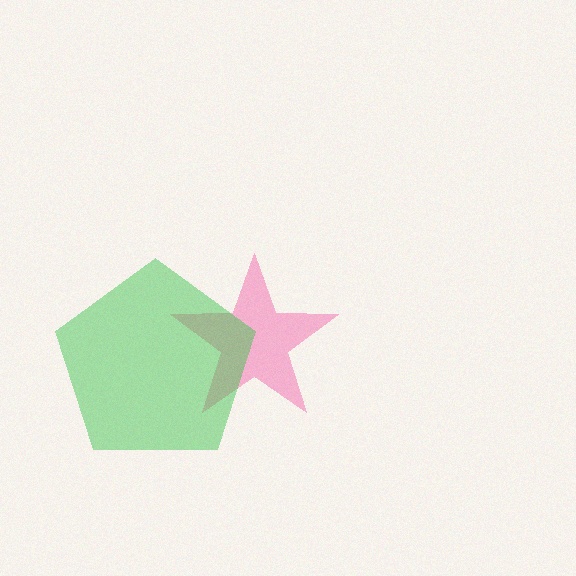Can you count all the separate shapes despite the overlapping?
Yes, there are 2 separate shapes.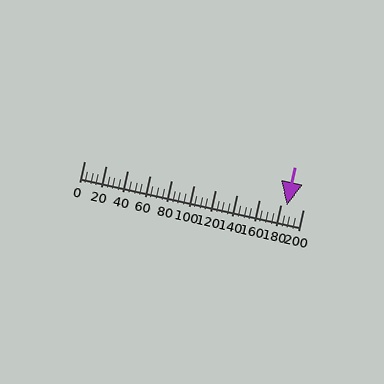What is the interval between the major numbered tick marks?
The major tick marks are spaced 20 units apart.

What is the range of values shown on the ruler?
The ruler shows values from 0 to 200.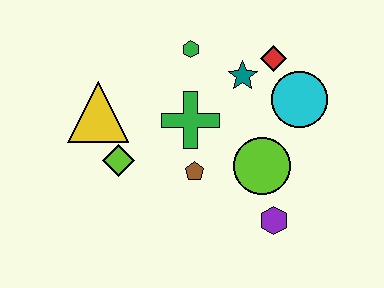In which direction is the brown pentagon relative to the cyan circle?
The brown pentagon is to the left of the cyan circle.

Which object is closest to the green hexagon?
The teal star is closest to the green hexagon.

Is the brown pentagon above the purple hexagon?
Yes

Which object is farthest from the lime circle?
The yellow triangle is farthest from the lime circle.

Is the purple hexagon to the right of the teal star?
Yes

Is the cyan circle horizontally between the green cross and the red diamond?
No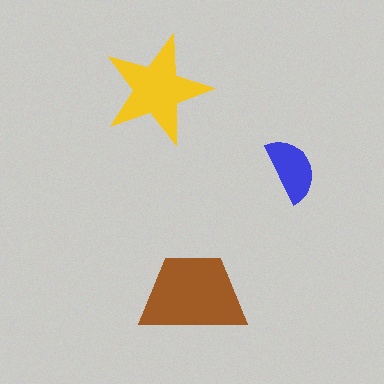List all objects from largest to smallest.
The brown trapezoid, the yellow star, the blue semicircle.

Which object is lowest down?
The brown trapezoid is bottommost.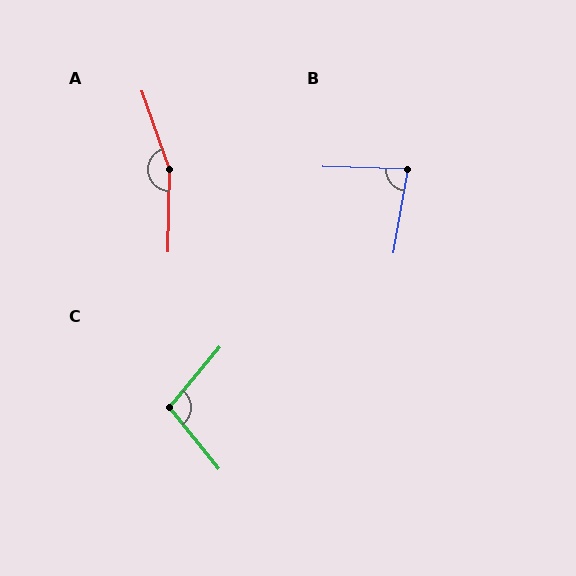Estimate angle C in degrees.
Approximately 101 degrees.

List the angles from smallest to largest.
B (82°), C (101°), A (160°).